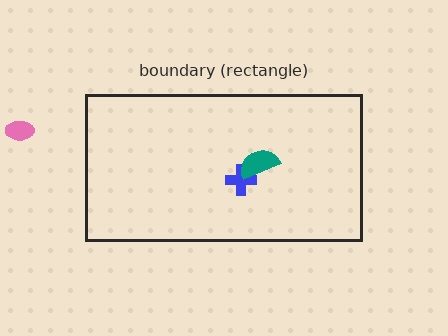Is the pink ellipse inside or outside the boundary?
Outside.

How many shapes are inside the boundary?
2 inside, 1 outside.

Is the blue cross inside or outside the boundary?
Inside.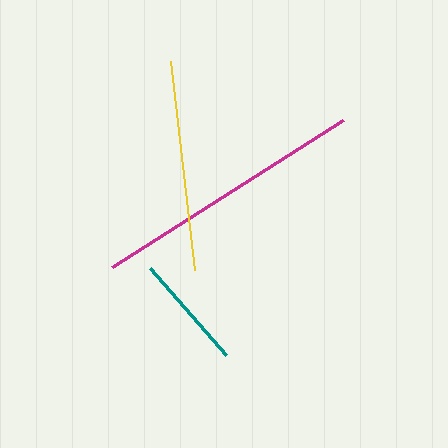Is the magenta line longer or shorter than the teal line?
The magenta line is longer than the teal line.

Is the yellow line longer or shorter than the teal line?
The yellow line is longer than the teal line.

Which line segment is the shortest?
The teal line is the shortest at approximately 115 pixels.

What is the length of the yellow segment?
The yellow segment is approximately 211 pixels long.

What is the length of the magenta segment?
The magenta segment is approximately 274 pixels long.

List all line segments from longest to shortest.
From longest to shortest: magenta, yellow, teal.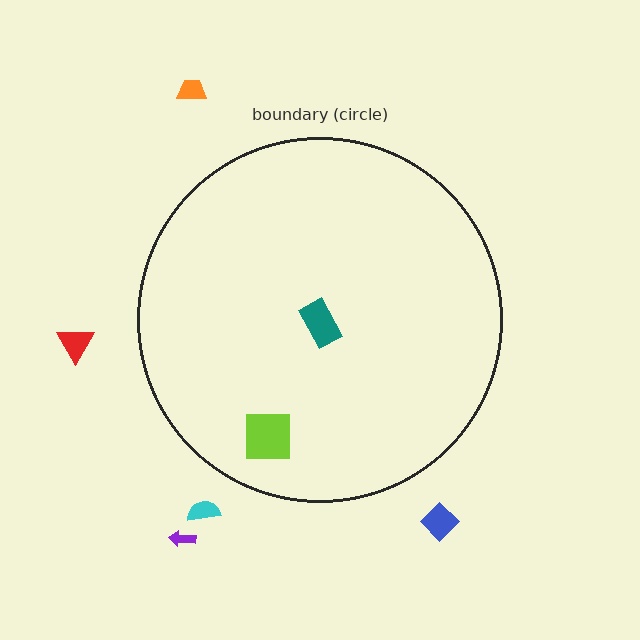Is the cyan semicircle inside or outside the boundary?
Outside.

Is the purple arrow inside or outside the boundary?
Outside.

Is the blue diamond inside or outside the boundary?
Outside.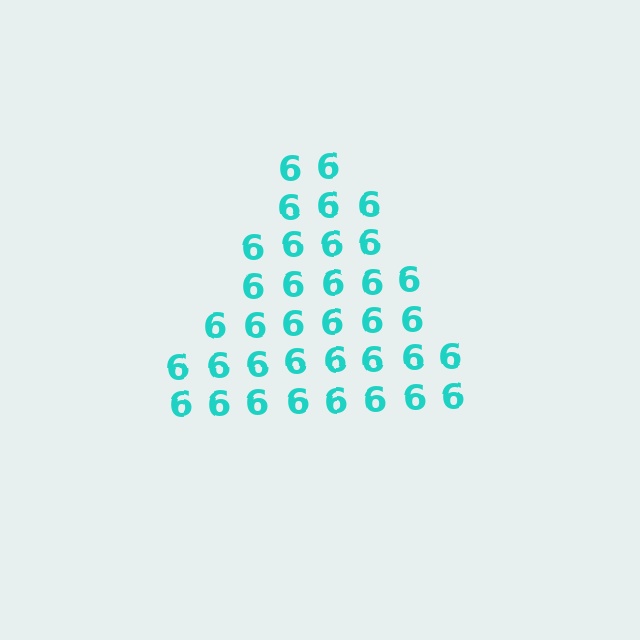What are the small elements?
The small elements are digit 6's.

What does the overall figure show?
The overall figure shows a triangle.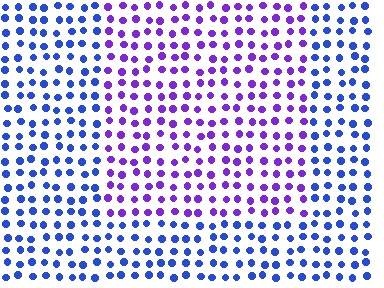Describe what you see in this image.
The image is filled with small blue elements in a uniform arrangement. A rectangle-shaped region is visible where the elements are tinted to a slightly different hue, forming a subtle color boundary.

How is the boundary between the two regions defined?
The boundary is defined purely by a slight shift in hue (about 43 degrees). Spacing, size, and orientation are identical on both sides.